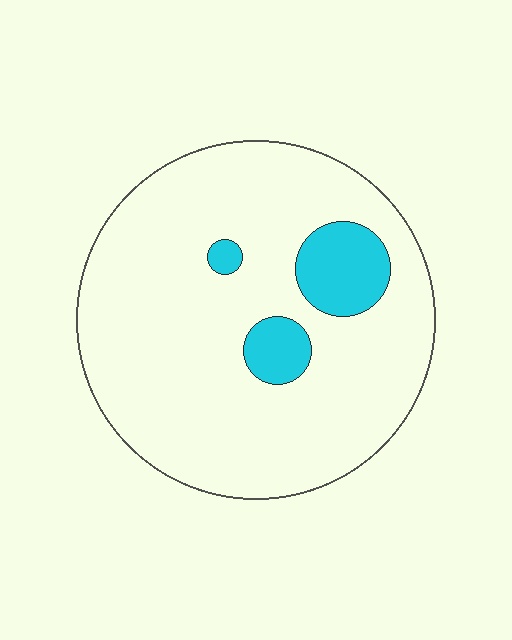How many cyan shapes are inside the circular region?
3.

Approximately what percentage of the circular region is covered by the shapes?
Approximately 10%.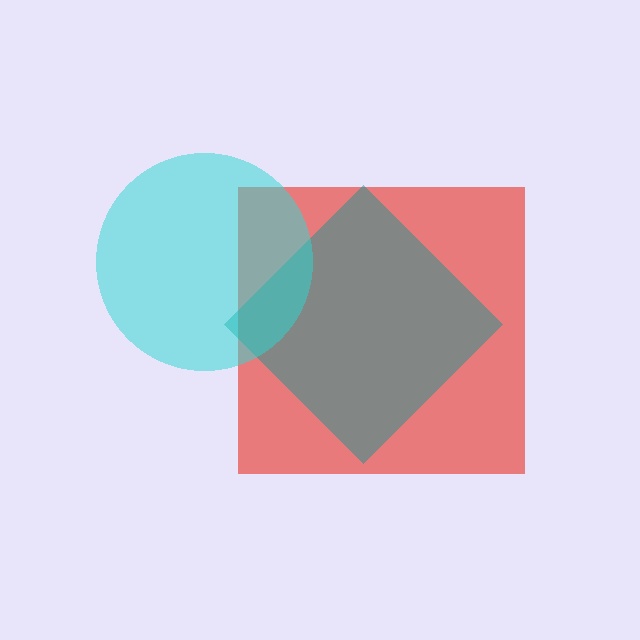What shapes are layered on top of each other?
The layered shapes are: a red square, a teal diamond, a cyan circle.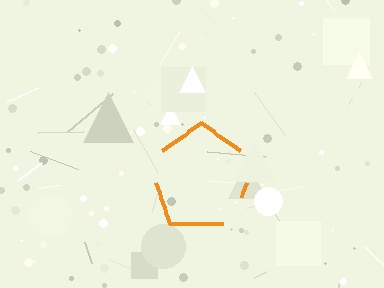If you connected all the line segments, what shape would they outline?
They would outline a pentagon.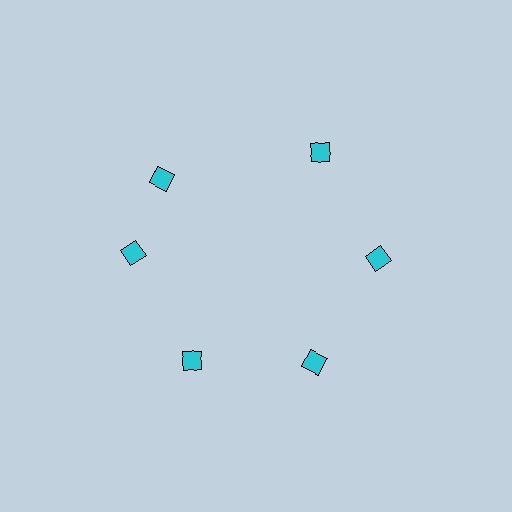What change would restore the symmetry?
The symmetry would be restored by rotating it back into even spacing with its neighbors so that all 6 diamonds sit at equal angles and equal distance from the center.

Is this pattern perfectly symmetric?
No. The 6 cyan diamonds are arranged in a ring, but one element near the 11 o'clock position is rotated out of alignment along the ring, breaking the 6-fold rotational symmetry.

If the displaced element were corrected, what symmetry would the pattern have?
It would have 6-fold rotational symmetry — the pattern would map onto itself every 60 degrees.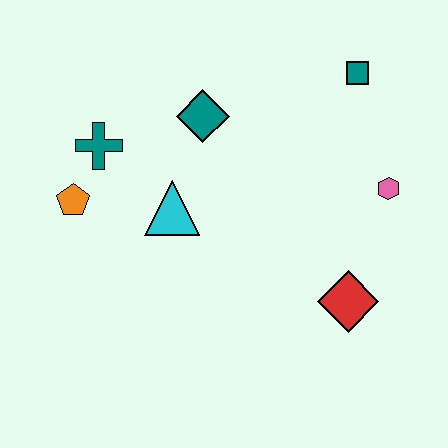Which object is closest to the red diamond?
The pink hexagon is closest to the red diamond.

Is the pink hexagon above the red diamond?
Yes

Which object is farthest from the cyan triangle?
The teal square is farthest from the cyan triangle.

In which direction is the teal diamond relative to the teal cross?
The teal diamond is to the right of the teal cross.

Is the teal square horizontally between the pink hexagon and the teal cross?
Yes